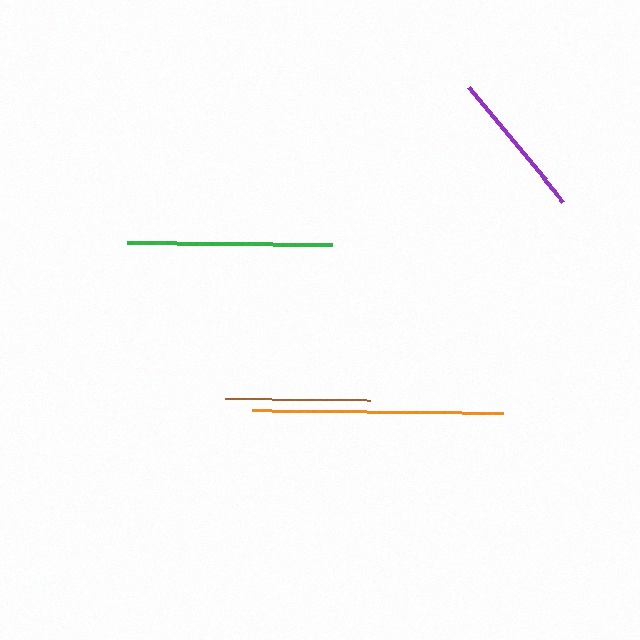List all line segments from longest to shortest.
From longest to shortest: orange, green, purple, brown.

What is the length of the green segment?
The green segment is approximately 205 pixels long.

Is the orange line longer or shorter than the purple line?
The orange line is longer than the purple line.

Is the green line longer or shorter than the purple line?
The green line is longer than the purple line.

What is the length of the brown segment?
The brown segment is approximately 145 pixels long.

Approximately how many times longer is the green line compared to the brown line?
The green line is approximately 1.4 times the length of the brown line.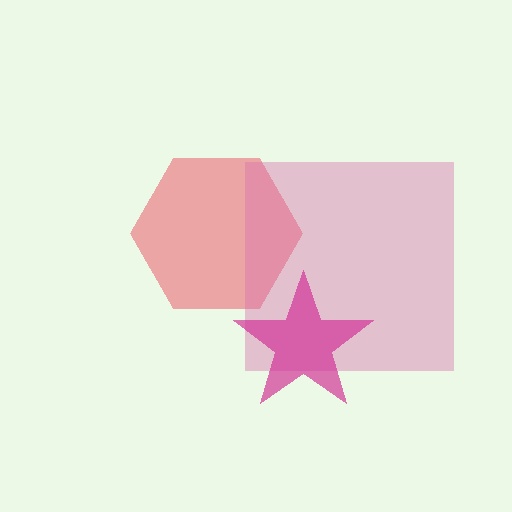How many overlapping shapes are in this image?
There are 3 overlapping shapes in the image.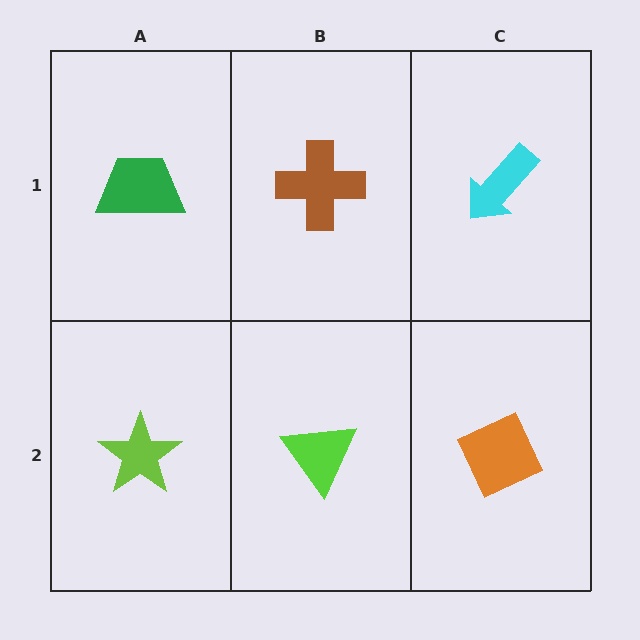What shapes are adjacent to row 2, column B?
A brown cross (row 1, column B), a lime star (row 2, column A), an orange diamond (row 2, column C).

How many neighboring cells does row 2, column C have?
2.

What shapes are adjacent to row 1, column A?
A lime star (row 2, column A), a brown cross (row 1, column B).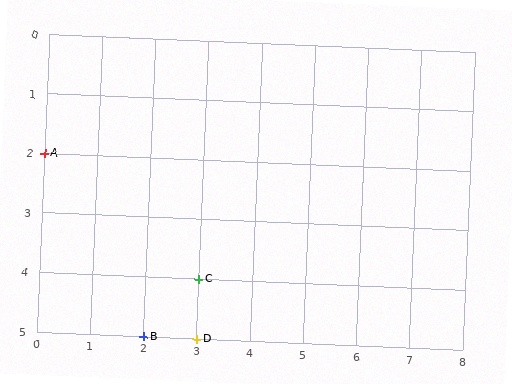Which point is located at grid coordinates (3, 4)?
Point C is at (3, 4).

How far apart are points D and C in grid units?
Points D and C are 1 row apart.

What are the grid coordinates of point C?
Point C is at grid coordinates (3, 4).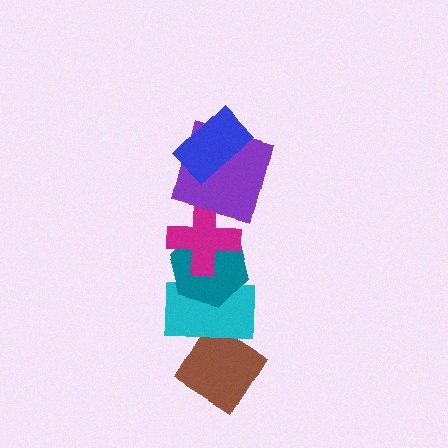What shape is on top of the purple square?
The blue rectangle is on top of the purple square.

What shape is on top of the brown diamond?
The cyan rectangle is on top of the brown diamond.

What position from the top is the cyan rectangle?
The cyan rectangle is 5th from the top.